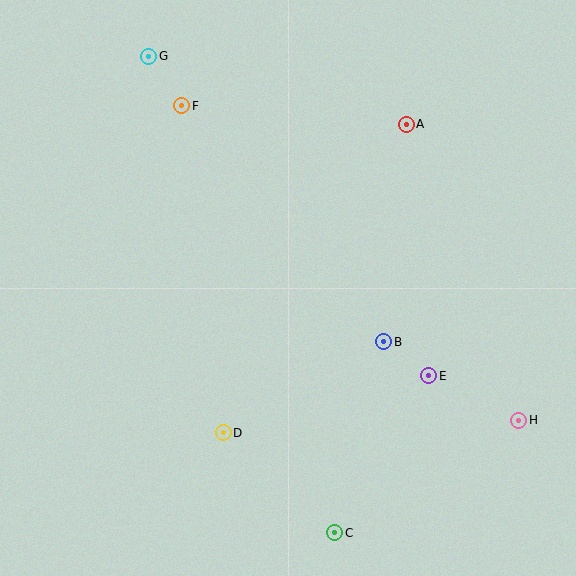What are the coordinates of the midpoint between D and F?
The midpoint between D and F is at (202, 269).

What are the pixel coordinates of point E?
Point E is at (429, 376).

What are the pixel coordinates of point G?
Point G is at (149, 56).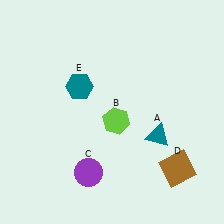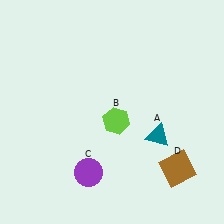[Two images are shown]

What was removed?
The teal hexagon (E) was removed in Image 2.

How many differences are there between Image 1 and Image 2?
There is 1 difference between the two images.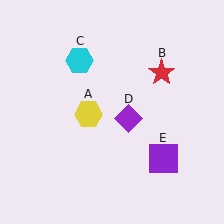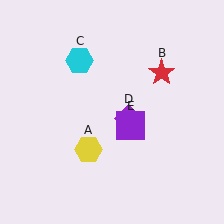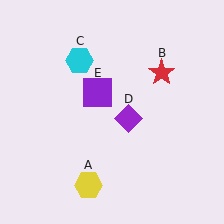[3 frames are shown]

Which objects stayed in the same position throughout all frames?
Red star (object B) and cyan hexagon (object C) and purple diamond (object D) remained stationary.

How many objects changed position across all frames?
2 objects changed position: yellow hexagon (object A), purple square (object E).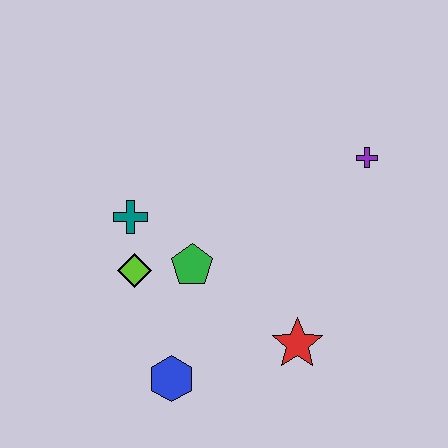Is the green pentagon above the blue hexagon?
Yes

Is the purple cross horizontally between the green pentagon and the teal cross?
No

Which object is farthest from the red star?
The teal cross is farthest from the red star.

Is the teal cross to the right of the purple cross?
No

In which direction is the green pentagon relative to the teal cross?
The green pentagon is to the right of the teal cross.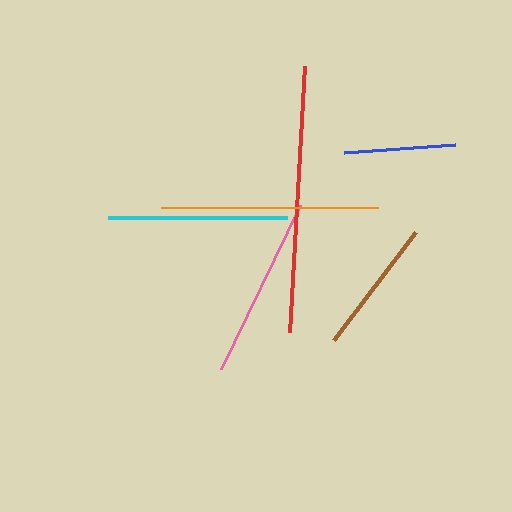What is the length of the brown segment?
The brown segment is approximately 136 pixels long.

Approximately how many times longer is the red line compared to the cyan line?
The red line is approximately 1.5 times the length of the cyan line.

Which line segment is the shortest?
The blue line is the shortest at approximately 111 pixels.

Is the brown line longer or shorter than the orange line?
The orange line is longer than the brown line.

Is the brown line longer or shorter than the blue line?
The brown line is longer than the blue line.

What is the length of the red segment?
The red segment is approximately 267 pixels long.